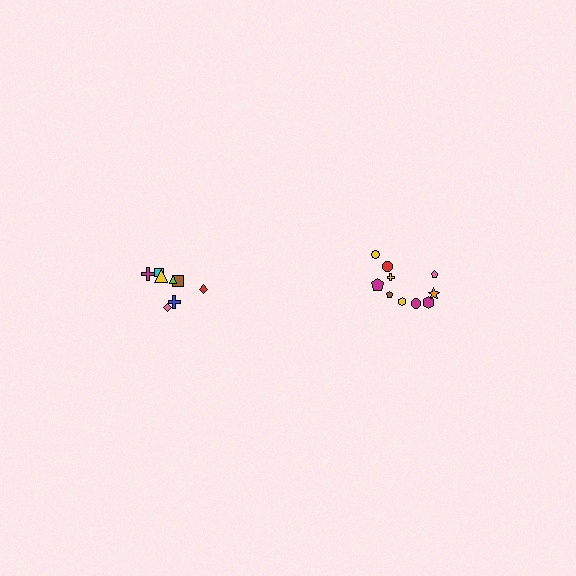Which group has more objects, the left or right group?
The right group.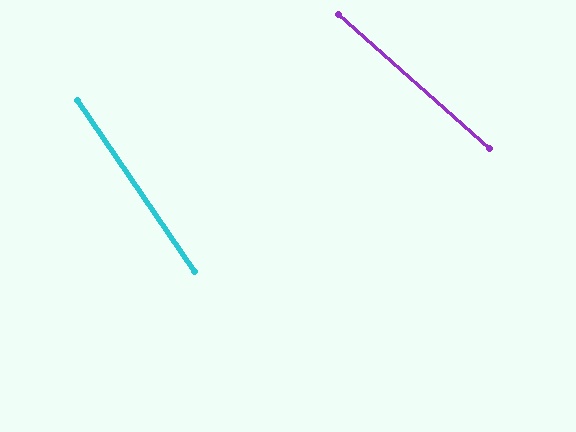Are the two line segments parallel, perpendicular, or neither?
Neither parallel nor perpendicular — they differ by about 14°.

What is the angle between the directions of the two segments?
Approximately 14 degrees.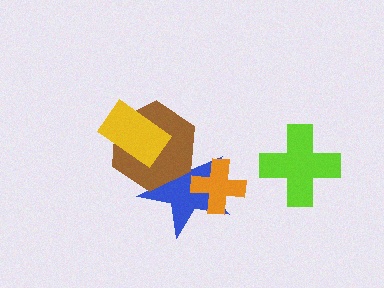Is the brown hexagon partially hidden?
Yes, it is partially covered by another shape.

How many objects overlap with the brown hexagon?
2 objects overlap with the brown hexagon.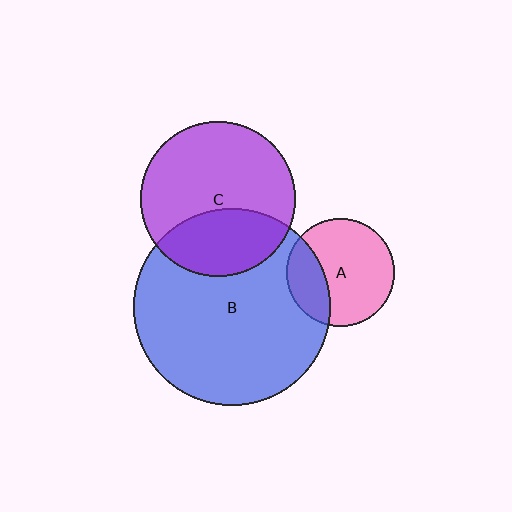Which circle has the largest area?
Circle B (blue).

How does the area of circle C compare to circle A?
Approximately 2.1 times.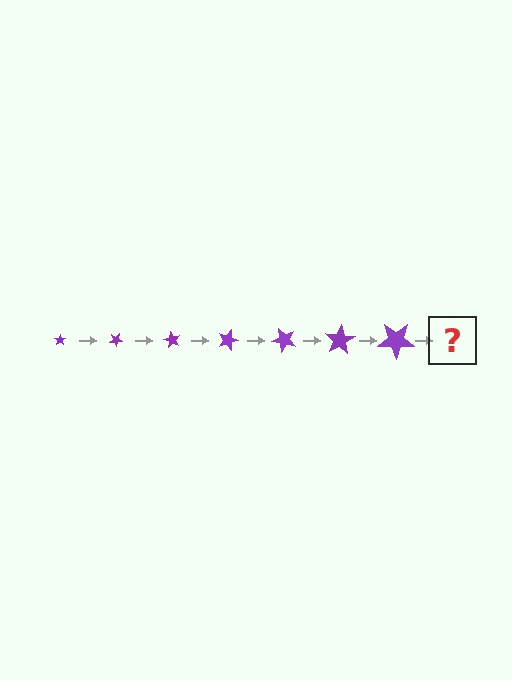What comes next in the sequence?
The next element should be a star, larger than the previous one and rotated 210 degrees from the start.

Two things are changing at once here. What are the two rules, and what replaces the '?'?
The two rules are that the star grows larger each step and it rotates 30 degrees each step. The '?' should be a star, larger than the previous one and rotated 210 degrees from the start.